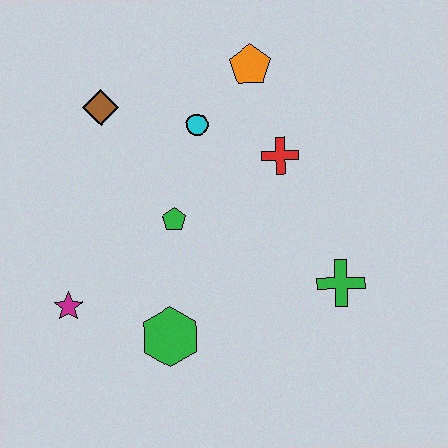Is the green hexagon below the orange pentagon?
Yes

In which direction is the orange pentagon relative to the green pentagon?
The orange pentagon is above the green pentagon.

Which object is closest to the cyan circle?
The orange pentagon is closest to the cyan circle.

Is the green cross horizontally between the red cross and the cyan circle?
No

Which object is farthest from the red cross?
The magenta star is farthest from the red cross.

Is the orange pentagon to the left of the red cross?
Yes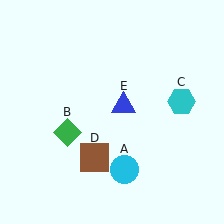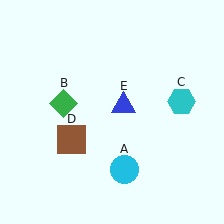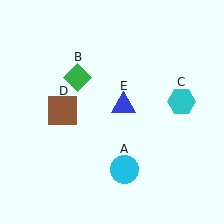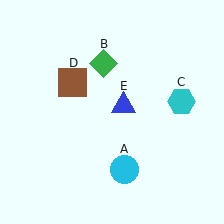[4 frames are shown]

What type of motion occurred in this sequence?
The green diamond (object B), brown square (object D) rotated clockwise around the center of the scene.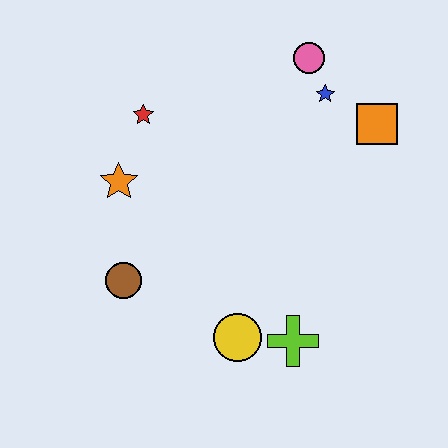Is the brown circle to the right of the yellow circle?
No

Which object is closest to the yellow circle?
The lime cross is closest to the yellow circle.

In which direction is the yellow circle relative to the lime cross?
The yellow circle is to the left of the lime cross.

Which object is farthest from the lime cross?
The pink circle is farthest from the lime cross.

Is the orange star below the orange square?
Yes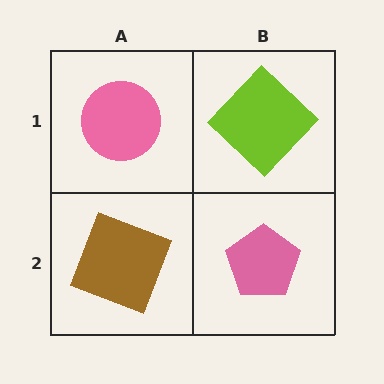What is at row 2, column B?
A pink pentagon.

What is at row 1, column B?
A lime diamond.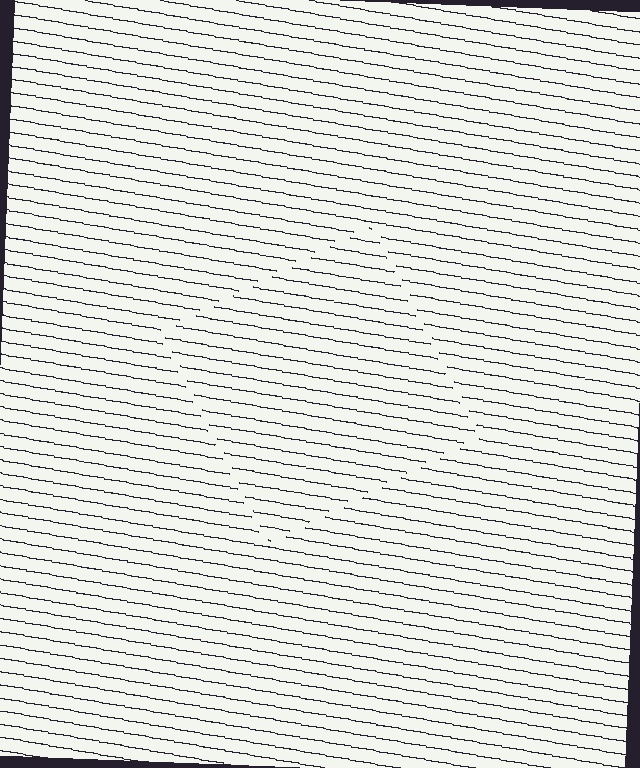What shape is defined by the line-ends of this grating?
An illusory square. The interior of the shape contains the same grating, shifted by half a period — the contour is defined by the phase discontinuity where line-ends from the inner and outer gratings abut.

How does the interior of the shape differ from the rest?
The interior of the shape contains the same grating, shifted by half a period — the contour is defined by the phase discontinuity where line-ends from the inner and outer gratings abut.